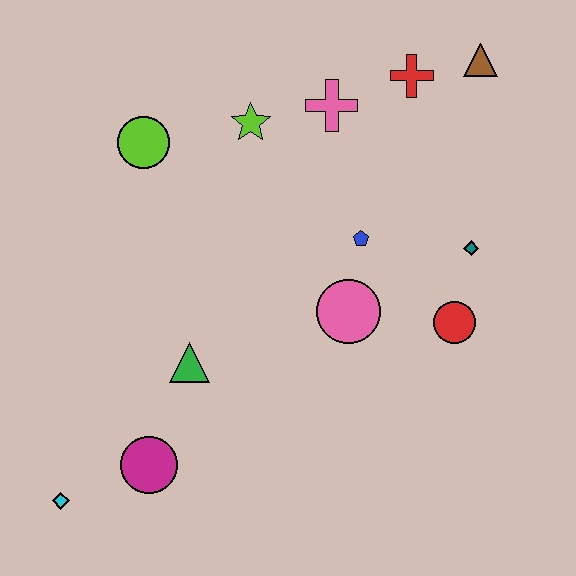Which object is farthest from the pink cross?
The cyan diamond is farthest from the pink cross.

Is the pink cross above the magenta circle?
Yes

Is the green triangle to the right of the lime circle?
Yes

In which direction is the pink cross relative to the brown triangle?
The pink cross is to the left of the brown triangle.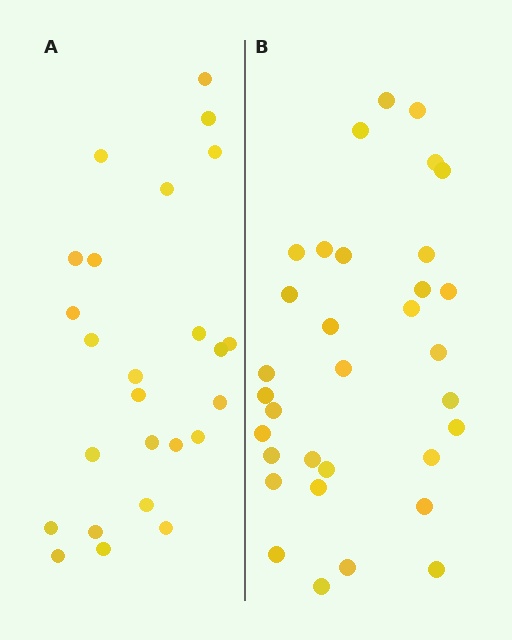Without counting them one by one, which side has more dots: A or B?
Region B (the right region) has more dots.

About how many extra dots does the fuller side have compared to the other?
Region B has roughly 8 or so more dots than region A.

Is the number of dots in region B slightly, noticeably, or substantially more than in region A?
Region B has noticeably more, but not dramatically so. The ratio is roughly 1.3 to 1.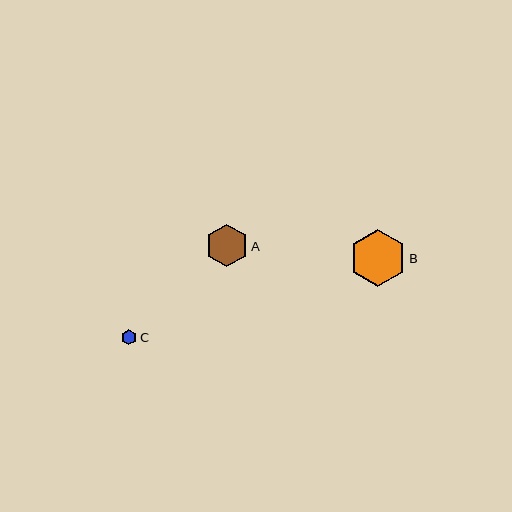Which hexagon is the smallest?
Hexagon C is the smallest with a size of approximately 15 pixels.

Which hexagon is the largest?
Hexagon B is the largest with a size of approximately 56 pixels.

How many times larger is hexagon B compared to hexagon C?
Hexagon B is approximately 3.7 times the size of hexagon C.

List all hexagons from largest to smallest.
From largest to smallest: B, A, C.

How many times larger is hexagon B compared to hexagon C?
Hexagon B is approximately 3.7 times the size of hexagon C.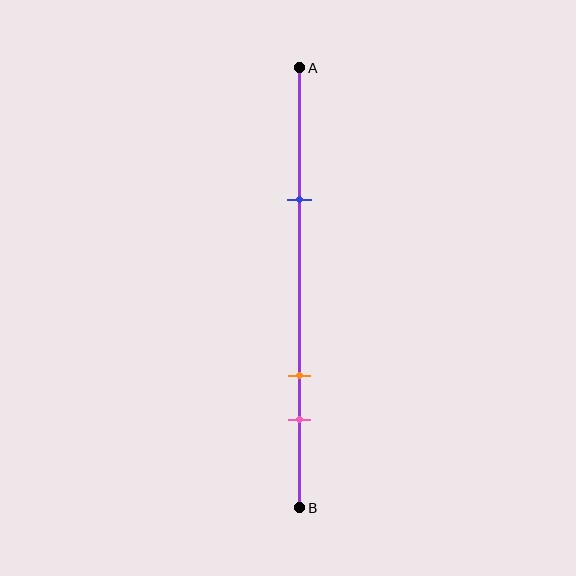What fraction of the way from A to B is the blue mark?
The blue mark is approximately 30% (0.3) of the way from A to B.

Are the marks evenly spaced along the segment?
No, the marks are not evenly spaced.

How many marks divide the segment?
There are 3 marks dividing the segment.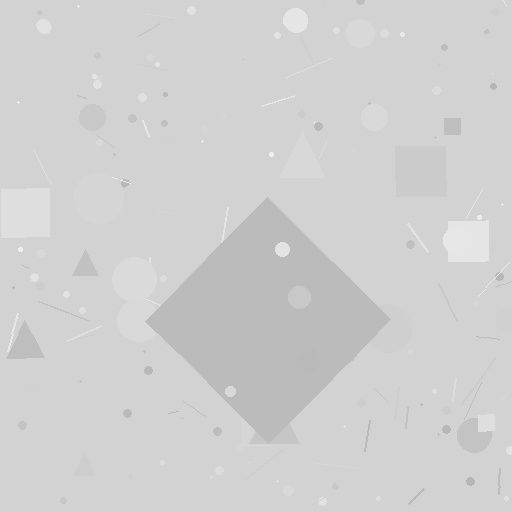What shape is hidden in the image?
A diamond is hidden in the image.